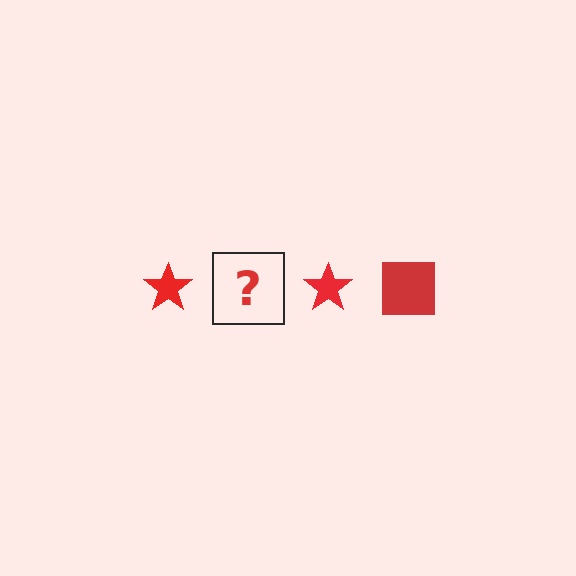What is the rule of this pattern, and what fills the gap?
The rule is that the pattern cycles through star, square shapes in red. The gap should be filled with a red square.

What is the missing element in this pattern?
The missing element is a red square.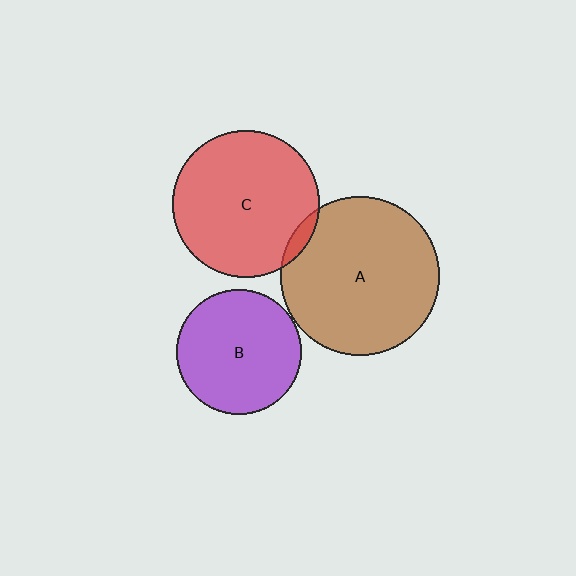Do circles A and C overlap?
Yes.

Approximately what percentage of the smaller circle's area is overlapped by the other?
Approximately 5%.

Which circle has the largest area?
Circle A (brown).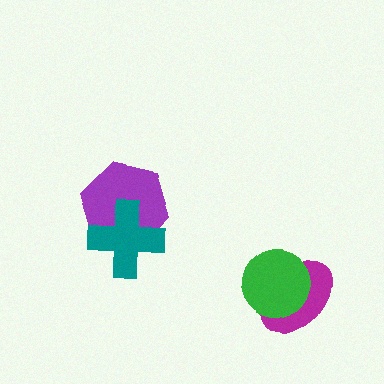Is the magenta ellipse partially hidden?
Yes, it is partially covered by another shape.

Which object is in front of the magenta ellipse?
The green circle is in front of the magenta ellipse.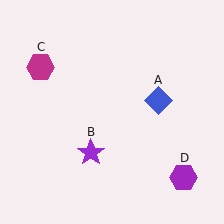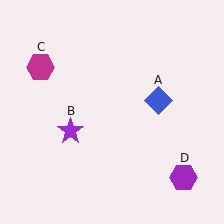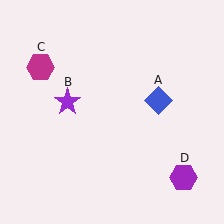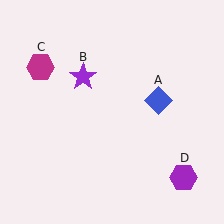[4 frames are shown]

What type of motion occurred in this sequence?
The purple star (object B) rotated clockwise around the center of the scene.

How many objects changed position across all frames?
1 object changed position: purple star (object B).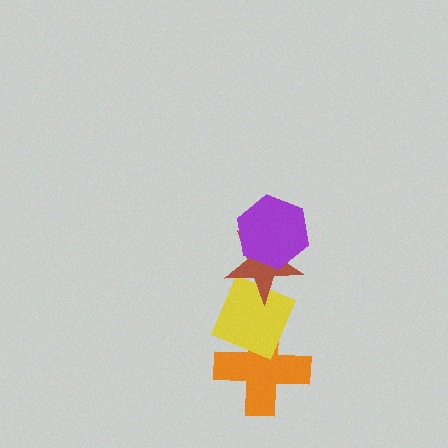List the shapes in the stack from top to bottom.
From top to bottom: the purple hexagon, the brown star, the yellow diamond, the orange cross.